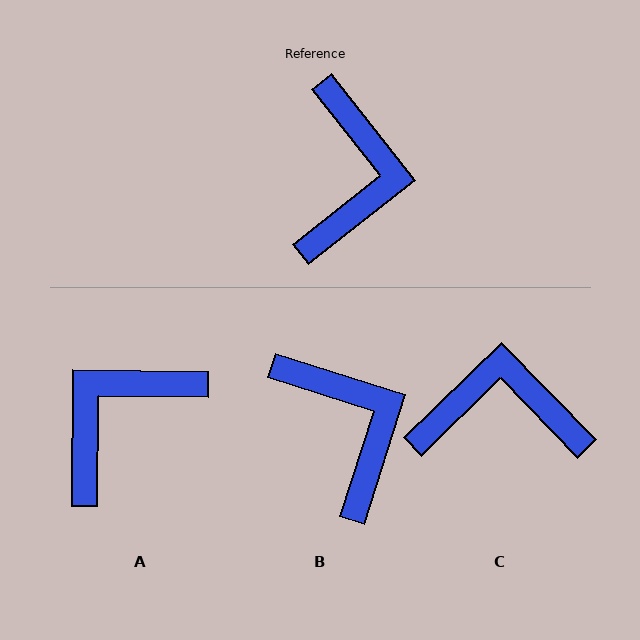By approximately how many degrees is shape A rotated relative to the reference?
Approximately 141 degrees counter-clockwise.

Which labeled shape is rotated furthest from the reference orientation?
A, about 141 degrees away.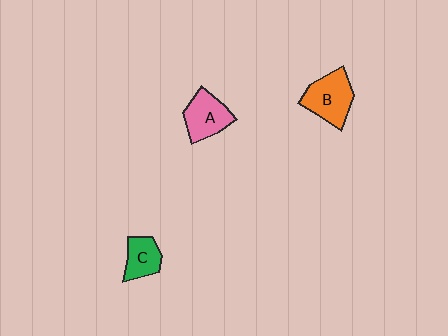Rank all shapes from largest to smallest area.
From largest to smallest: B (orange), A (pink), C (green).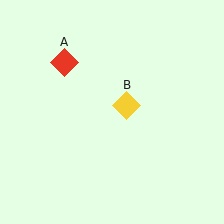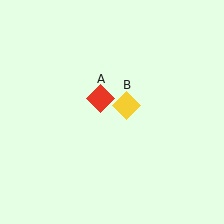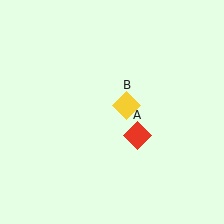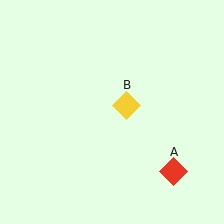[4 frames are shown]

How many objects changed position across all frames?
1 object changed position: red diamond (object A).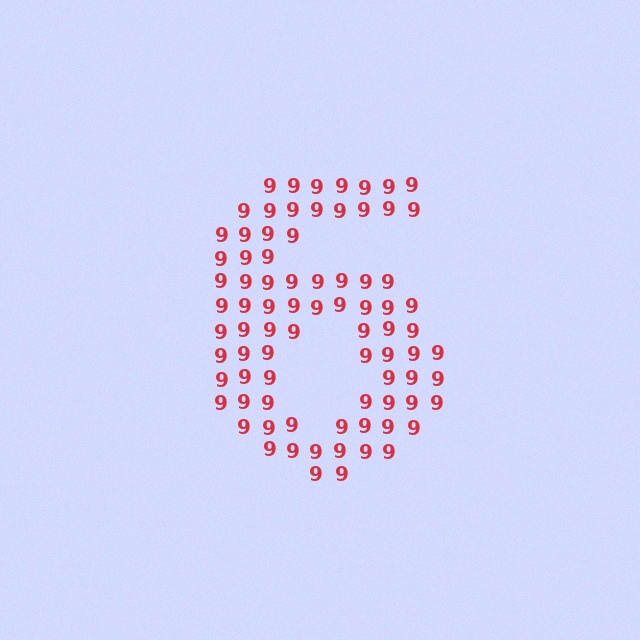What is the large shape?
The large shape is the digit 6.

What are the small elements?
The small elements are digit 9's.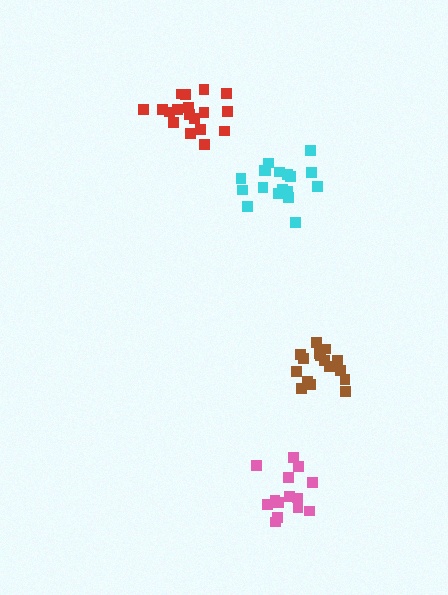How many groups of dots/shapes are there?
There are 4 groups.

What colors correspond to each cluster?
The clusters are colored: red, cyan, pink, brown.